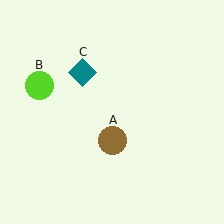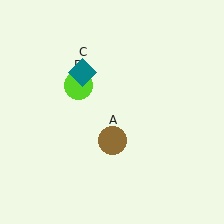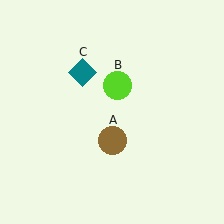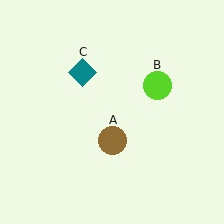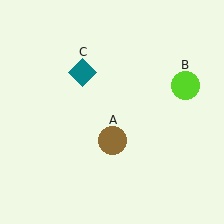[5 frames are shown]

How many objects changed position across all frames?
1 object changed position: lime circle (object B).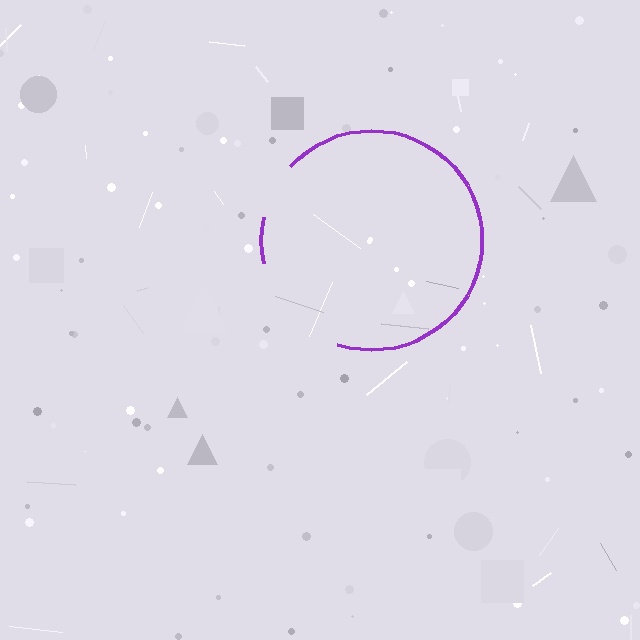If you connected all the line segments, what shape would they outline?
They would outline a circle.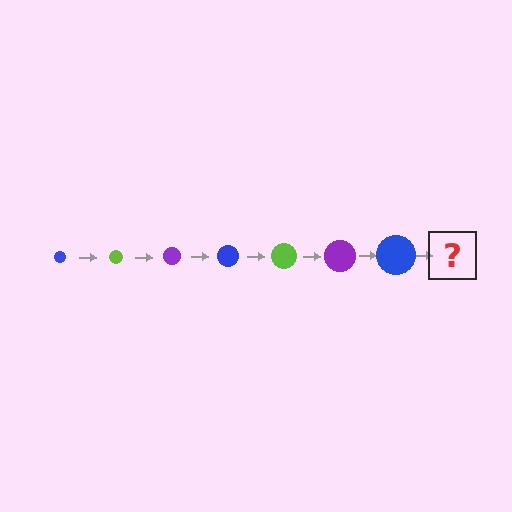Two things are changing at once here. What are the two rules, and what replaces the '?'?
The two rules are that the circle grows larger each step and the color cycles through blue, lime, and purple. The '?' should be a lime circle, larger than the previous one.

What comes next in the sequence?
The next element should be a lime circle, larger than the previous one.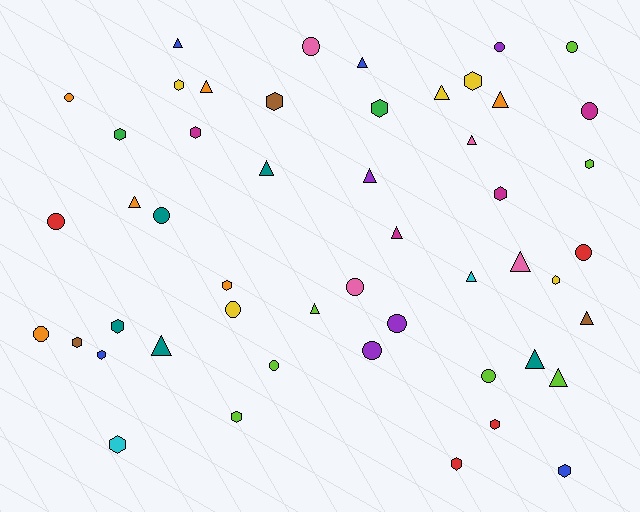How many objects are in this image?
There are 50 objects.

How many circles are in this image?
There are 15 circles.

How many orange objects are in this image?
There are 6 orange objects.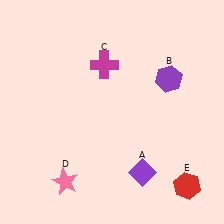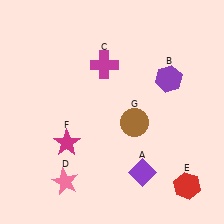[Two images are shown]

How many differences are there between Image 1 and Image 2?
There are 2 differences between the two images.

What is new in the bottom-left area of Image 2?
A magenta star (F) was added in the bottom-left area of Image 2.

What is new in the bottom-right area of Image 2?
A brown circle (G) was added in the bottom-right area of Image 2.